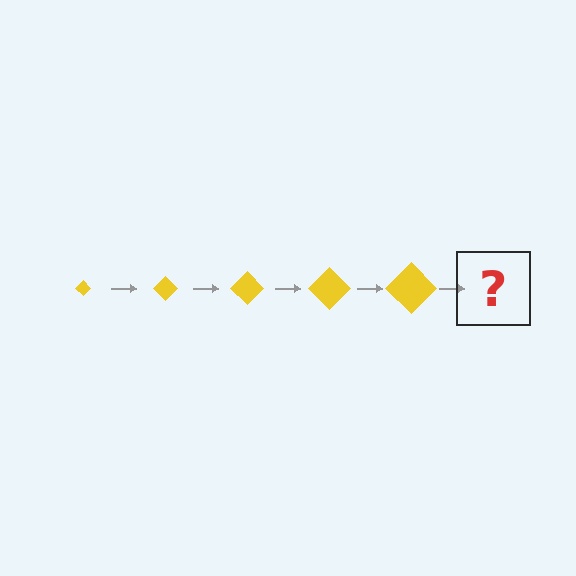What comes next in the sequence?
The next element should be a yellow diamond, larger than the previous one.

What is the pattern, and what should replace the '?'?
The pattern is that the diamond gets progressively larger each step. The '?' should be a yellow diamond, larger than the previous one.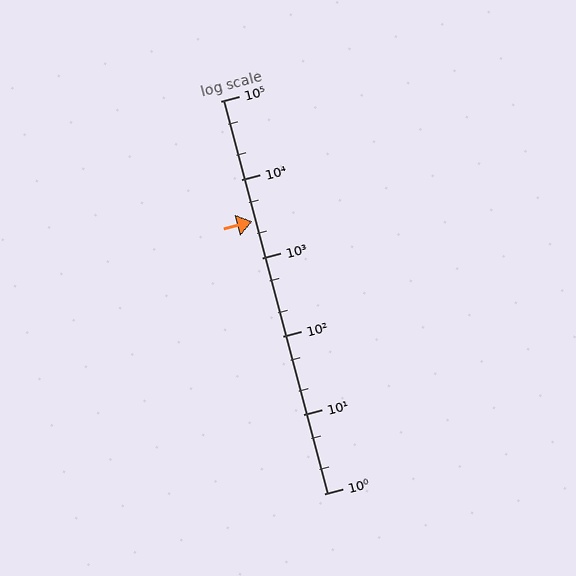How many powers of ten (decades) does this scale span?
The scale spans 5 decades, from 1 to 100000.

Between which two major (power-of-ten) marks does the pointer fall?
The pointer is between 1000 and 10000.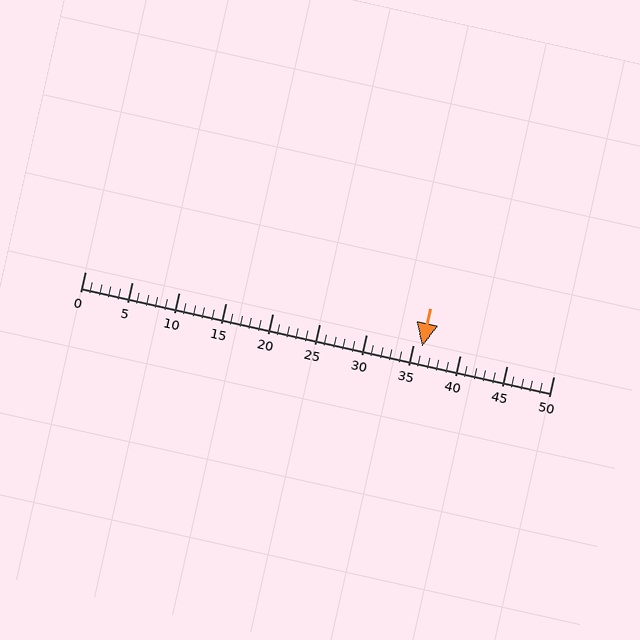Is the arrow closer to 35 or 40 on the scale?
The arrow is closer to 35.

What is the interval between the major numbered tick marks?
The major tick marks are spaced 5 units apart.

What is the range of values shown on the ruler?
The ruler shows values from 0 to 50.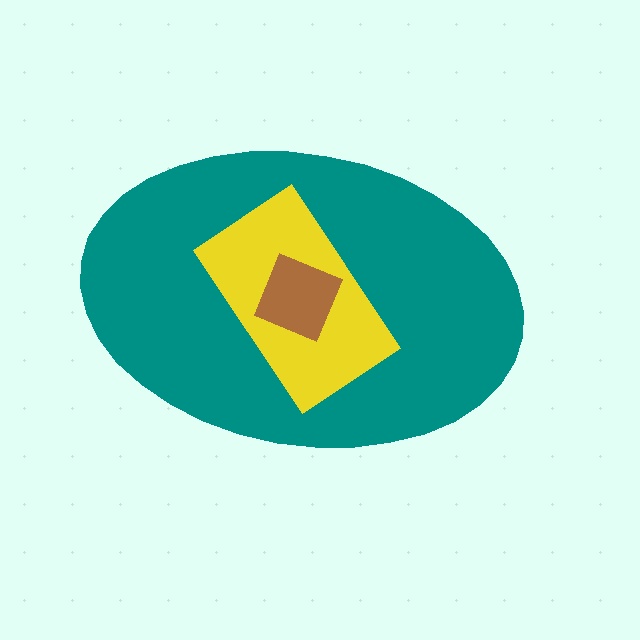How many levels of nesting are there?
3.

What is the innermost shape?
The brown diamond.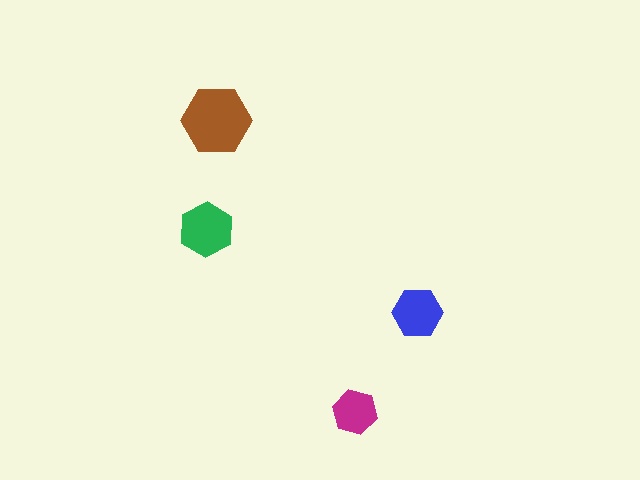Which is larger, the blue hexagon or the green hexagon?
The green one.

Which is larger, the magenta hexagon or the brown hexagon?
The brown one.